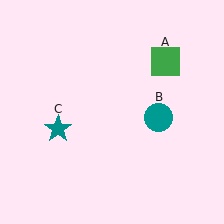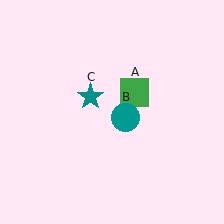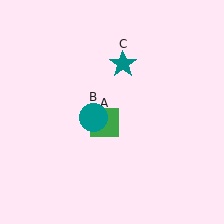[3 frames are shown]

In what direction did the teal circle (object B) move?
The teal circle (object B) moved left.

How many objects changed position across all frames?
3 objects changed position: green square (object A), teal circle (object B), teal star (object C).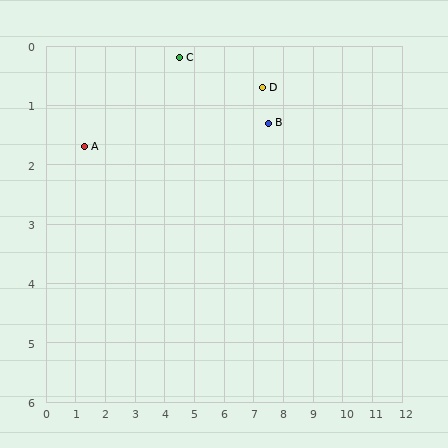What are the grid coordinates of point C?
Point C is at approximately (4.5, 0.2).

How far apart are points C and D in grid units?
Points C and D are about 2.8 grid units apart.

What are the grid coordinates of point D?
Point D is at approximately (7.3, 0.7).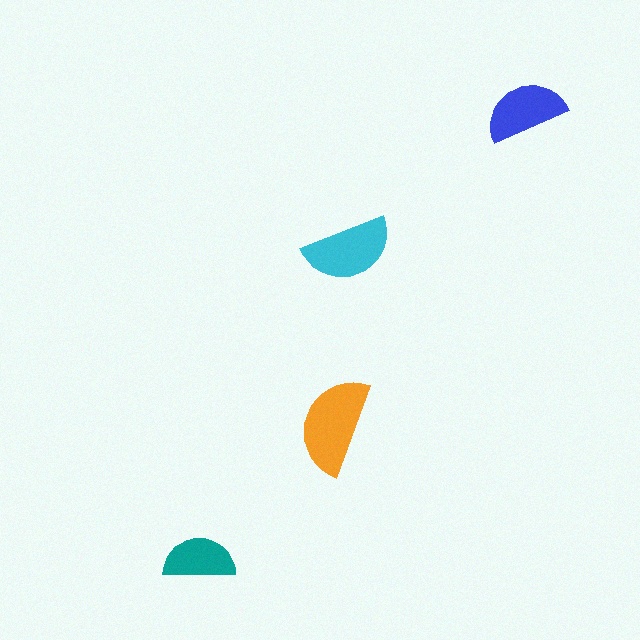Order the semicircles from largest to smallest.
the orange one, the cyan one, the blue one, the teal one.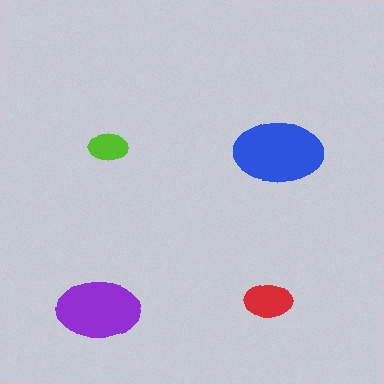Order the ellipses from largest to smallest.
the blue one, the purple one, the red one, the lime one.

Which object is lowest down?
The purple ellipse is bottommost.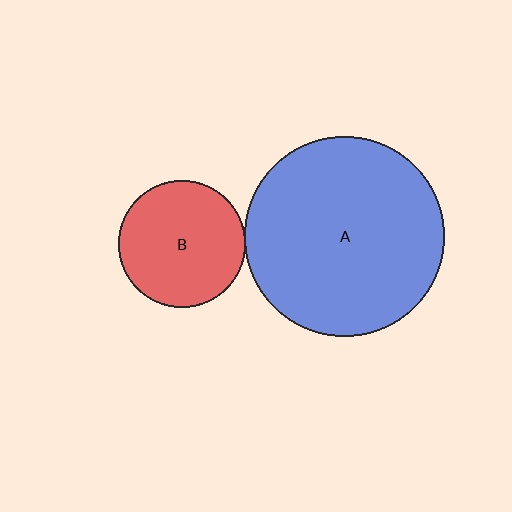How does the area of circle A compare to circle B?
Approximately 2.5 times.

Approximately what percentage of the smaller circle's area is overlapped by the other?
Approximately 5%.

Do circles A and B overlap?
Yes.